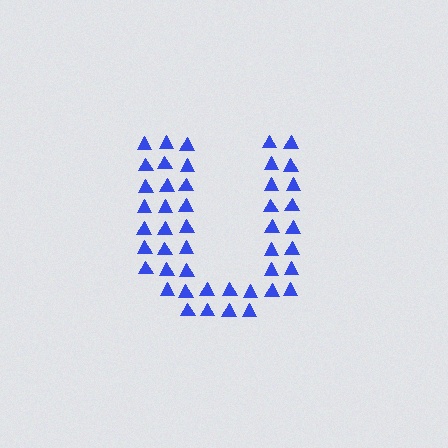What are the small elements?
The small elements are triangles.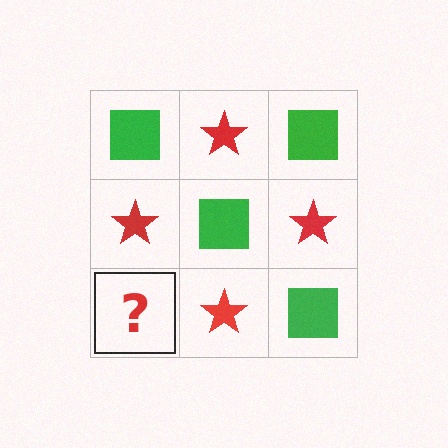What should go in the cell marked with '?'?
The missing cell should contain a green square.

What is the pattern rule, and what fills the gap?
The rule is that it alternates green square and red star in a checkerboard pattern. The gap should be filled with a green square.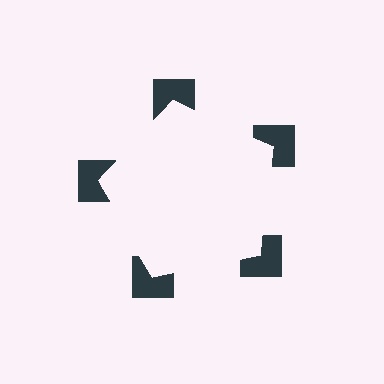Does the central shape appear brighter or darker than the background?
It typically appears slightly brighter than the background, even though no actual brightness change is drawn.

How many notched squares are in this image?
There are 5 — one at each vertex of the illusory pentagon.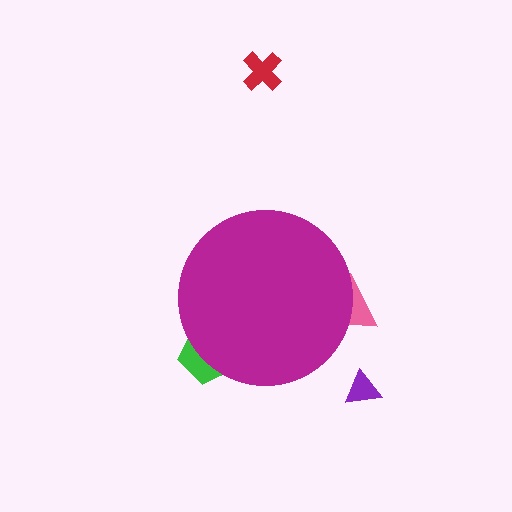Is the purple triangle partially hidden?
No, the purple triangle is fully visible.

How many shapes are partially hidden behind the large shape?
2 shapes are partially hidden.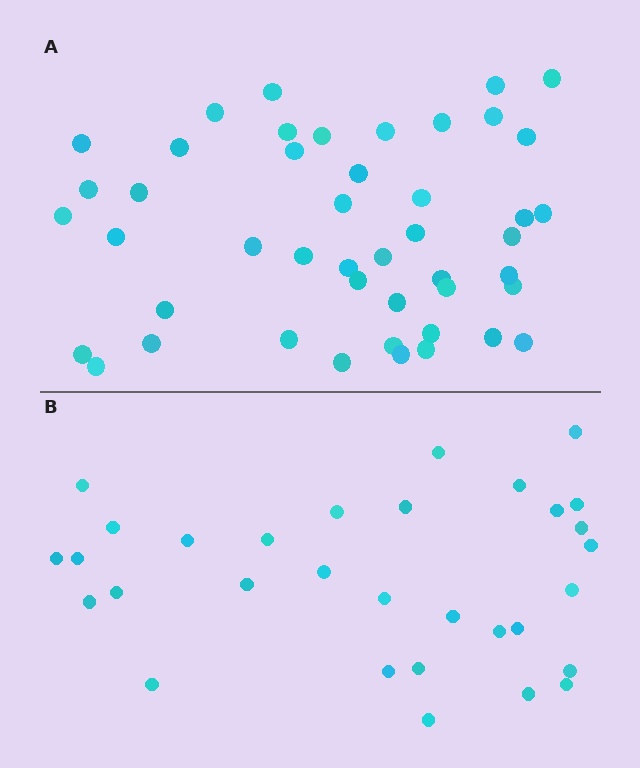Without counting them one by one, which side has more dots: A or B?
Region A (the top region) has more dots.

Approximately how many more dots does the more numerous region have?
Region A has approximately 15 more dots than region B.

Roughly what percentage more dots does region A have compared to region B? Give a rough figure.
About 50% more.